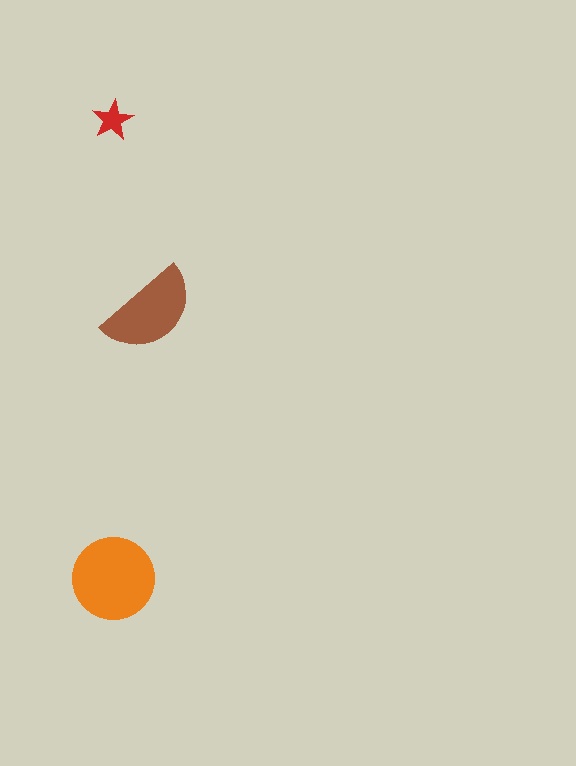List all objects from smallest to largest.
The red star, the brown semicircle, the orange circle.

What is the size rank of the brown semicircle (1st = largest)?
2nd.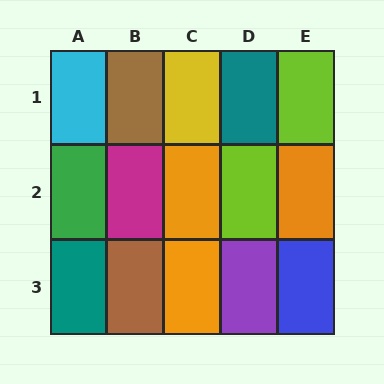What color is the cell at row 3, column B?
Brown.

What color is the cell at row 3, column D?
Purple.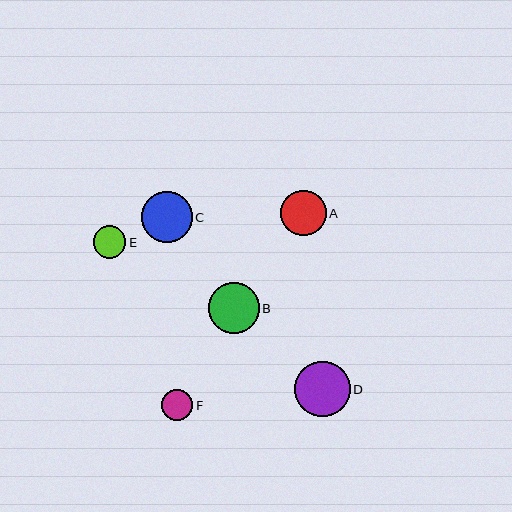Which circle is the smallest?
Circle F is the smallest with a size of approximately 31 pixels.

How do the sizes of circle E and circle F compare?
Circle E and circle F are approximately the same size.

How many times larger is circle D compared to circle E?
Circle D is approximately 1.7 times the size of circle E.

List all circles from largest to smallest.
From largest to smallest: D, B, C, A, E, F.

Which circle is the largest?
Circle D is the largest with a size of approximately 56 pixels.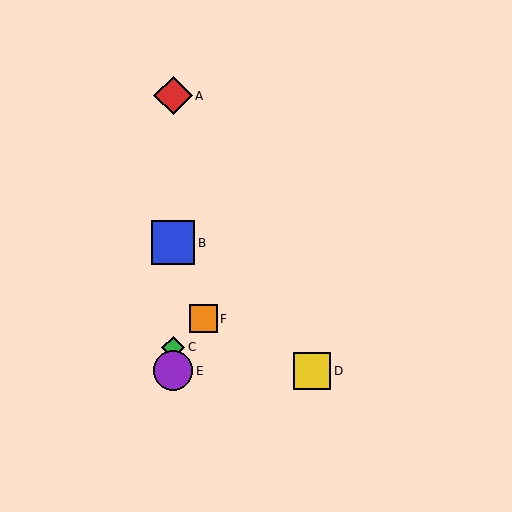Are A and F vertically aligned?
No, A is at x≈173 and F is at x≈203.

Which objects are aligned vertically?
Objects A, B, C, E are aligned vertically.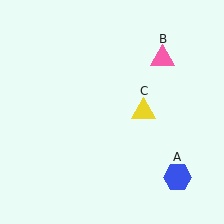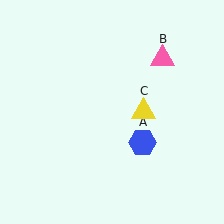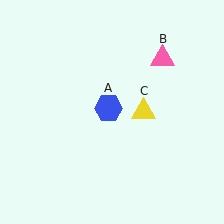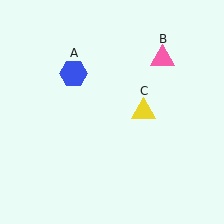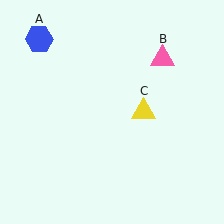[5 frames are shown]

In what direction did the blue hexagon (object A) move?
The blue hexagon (object A) moved up and to the left.